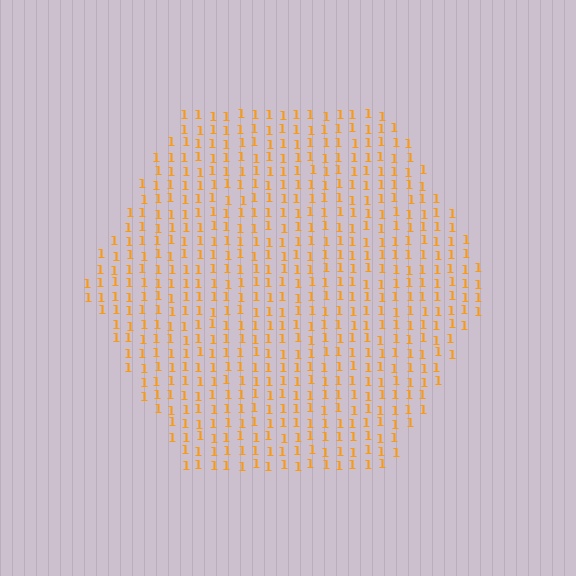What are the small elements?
The small elements are digit 1's.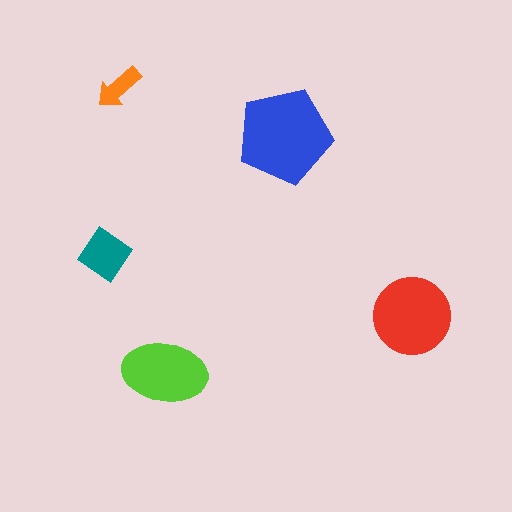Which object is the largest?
The blue pentagon.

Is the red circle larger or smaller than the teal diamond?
Larger.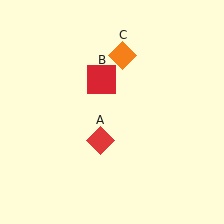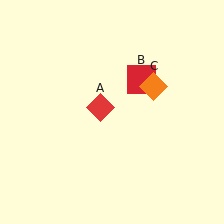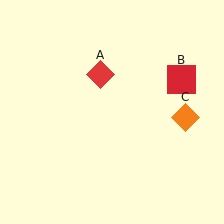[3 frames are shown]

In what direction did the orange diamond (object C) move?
The orange diamond (object C) moved down and to the right.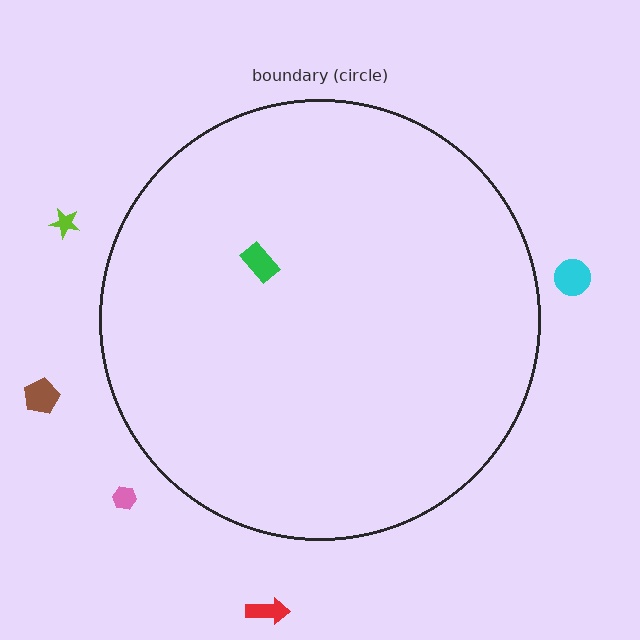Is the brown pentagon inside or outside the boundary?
Outside.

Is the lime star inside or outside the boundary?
Outside.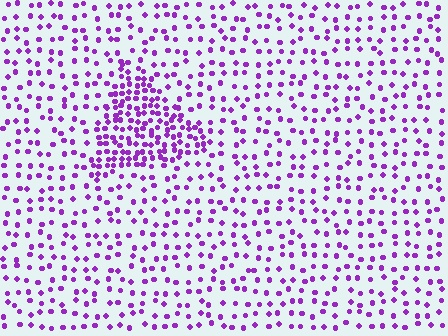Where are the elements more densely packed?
The elements are more densely packed inside the triangle boundary.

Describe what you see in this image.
The image contains small purple elements arranged at two different densities. A triangle-shaped region is visible where the elements are more densely packed than the surrounding area.